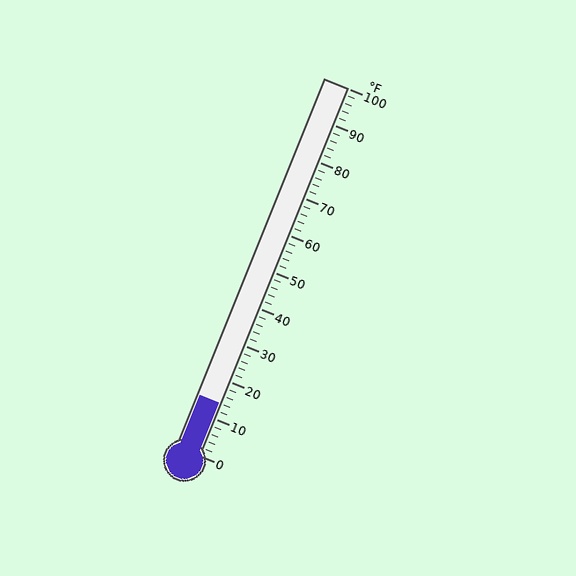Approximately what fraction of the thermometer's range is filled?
The thermometer is filled to approximately 15% of its range.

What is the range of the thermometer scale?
The thermometer scale ranges from 0°F to 100°F.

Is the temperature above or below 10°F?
The temperature is above 10°F.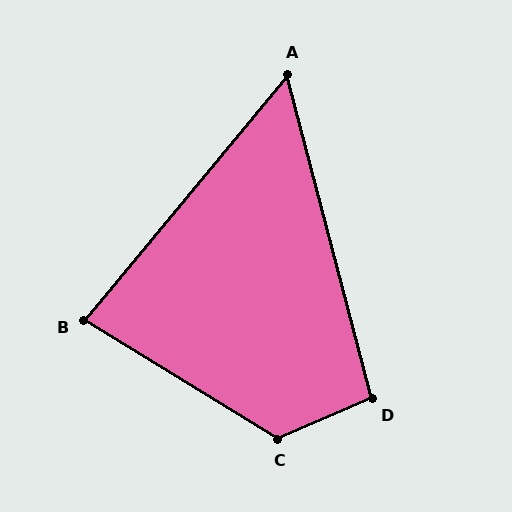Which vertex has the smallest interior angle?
A, at approximately 54 degrees.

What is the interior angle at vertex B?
Approximately 82 degrees (acute).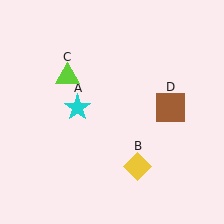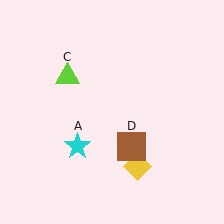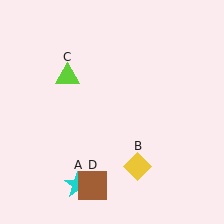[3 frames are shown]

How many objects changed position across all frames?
2 objects changed position: cyan star (object A), brown square (object D).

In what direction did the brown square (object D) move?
The brown square (object D) moved down and to the left.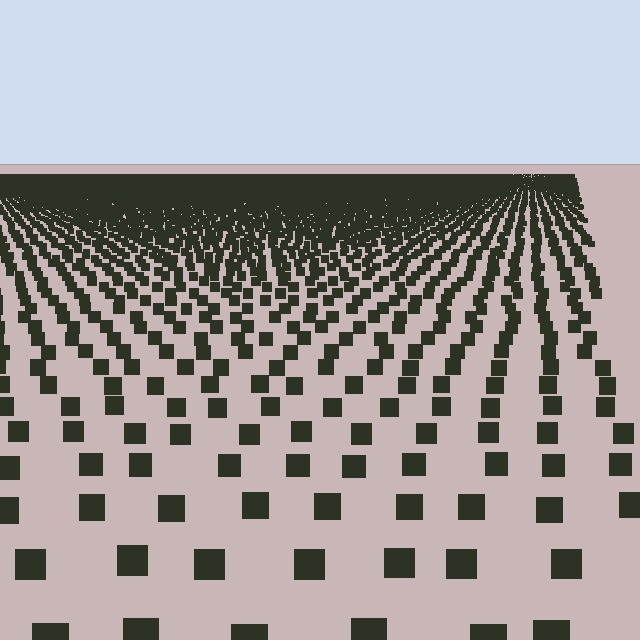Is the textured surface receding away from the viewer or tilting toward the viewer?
The surface is receding away from the viewer. Texture elements get smaller and denser toward the top.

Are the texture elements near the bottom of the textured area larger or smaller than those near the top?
Larger. Near the bottom, elements are closer to the viewer and appear at a bigger on-screen size.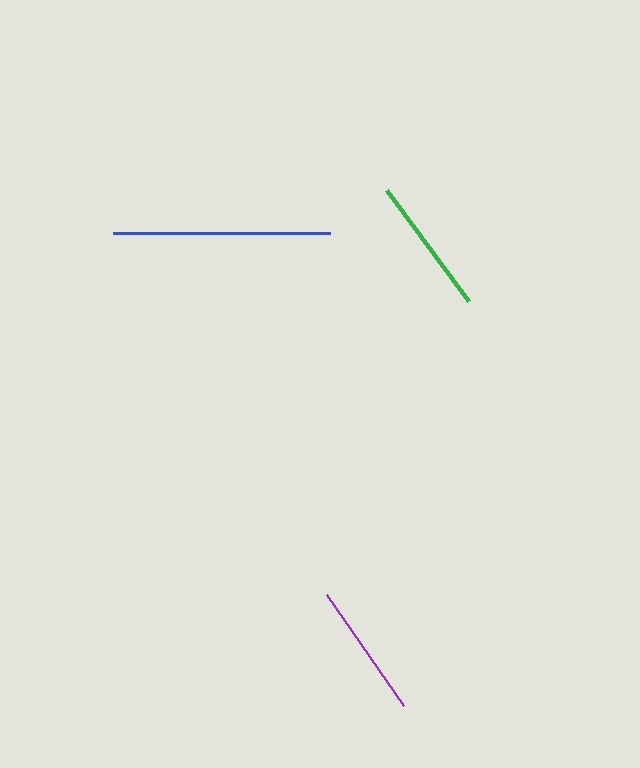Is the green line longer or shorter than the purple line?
The green line is longer than the purple line.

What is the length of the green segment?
The green segment is approximately 138 pixels long.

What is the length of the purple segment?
The purple segment is approximately 135 pixels long.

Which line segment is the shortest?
The purple line is the shortest at approximately 135 pixels.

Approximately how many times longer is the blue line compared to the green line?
The blue line is approximately 1.6 times the length of the green line.